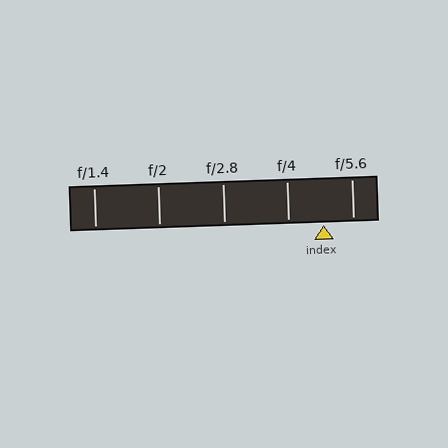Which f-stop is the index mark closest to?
The index mark is closest to f/5.6.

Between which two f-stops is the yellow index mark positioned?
The index mark is between f/4 and f/5.6.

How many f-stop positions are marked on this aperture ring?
There are 5 f-stop positions marked.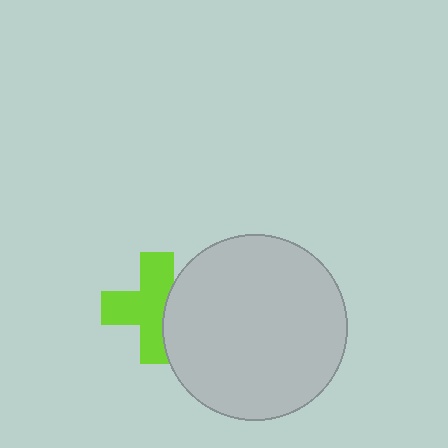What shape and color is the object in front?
The object in front is a light gray circle.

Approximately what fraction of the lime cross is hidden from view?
Roughly 32% of the lime cross is hidden behind the light gray circle.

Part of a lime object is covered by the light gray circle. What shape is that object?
It is a cross.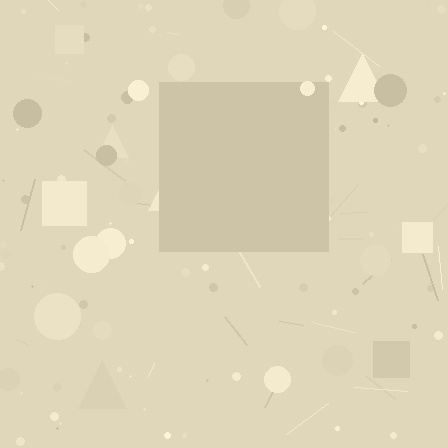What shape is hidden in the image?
A square is hidden in the image.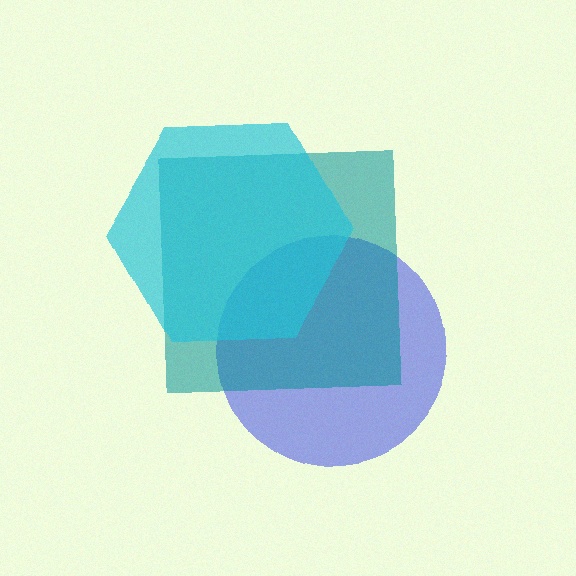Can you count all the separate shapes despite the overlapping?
Yes, there are 3 separate shapes.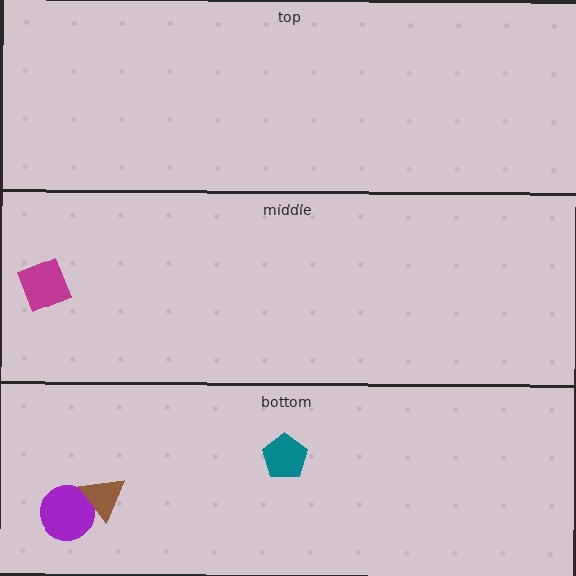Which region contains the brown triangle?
The bottom region.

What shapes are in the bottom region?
The teal pentagon, the purple circle, the brown triangle.